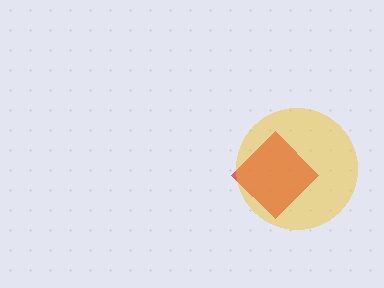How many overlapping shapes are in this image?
There are 2 overlapping shapes in the image.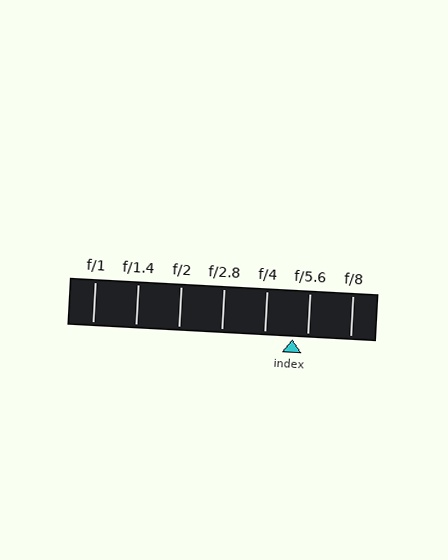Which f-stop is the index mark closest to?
The index mark is closest to f/5.6.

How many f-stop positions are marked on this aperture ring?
There are 7 f-stop positions marked.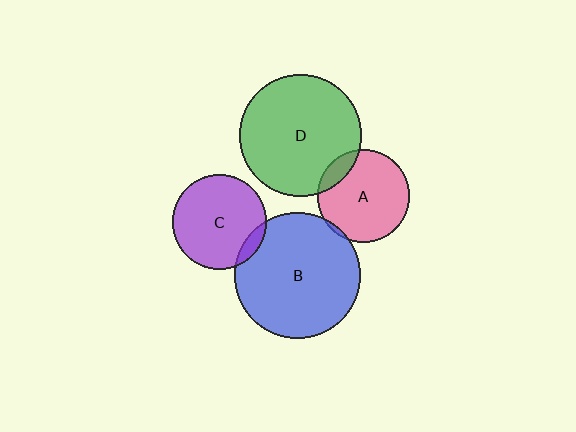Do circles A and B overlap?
Yes.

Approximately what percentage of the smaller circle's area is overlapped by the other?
Approximately 5%.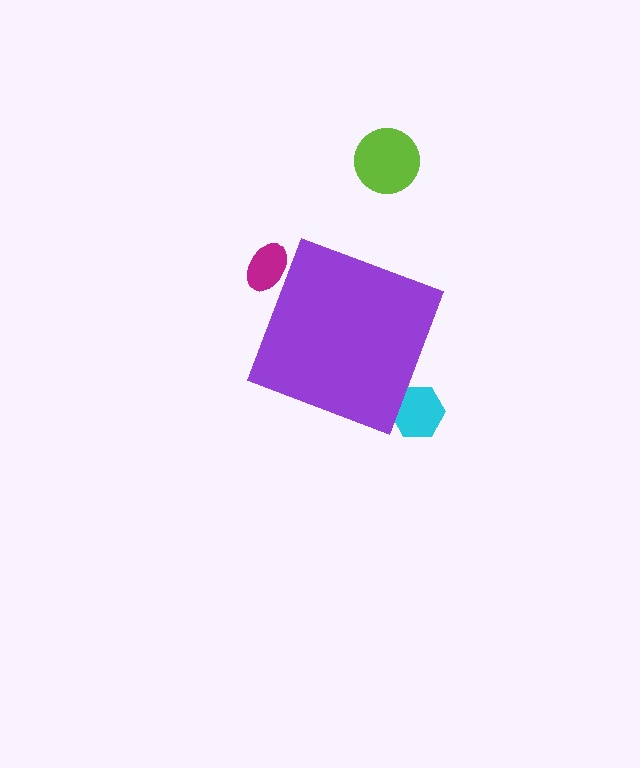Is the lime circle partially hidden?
No, the lime circle is fully visible.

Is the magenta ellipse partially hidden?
Yes, the magenta ellipse is partially hidden behind the purple diamond.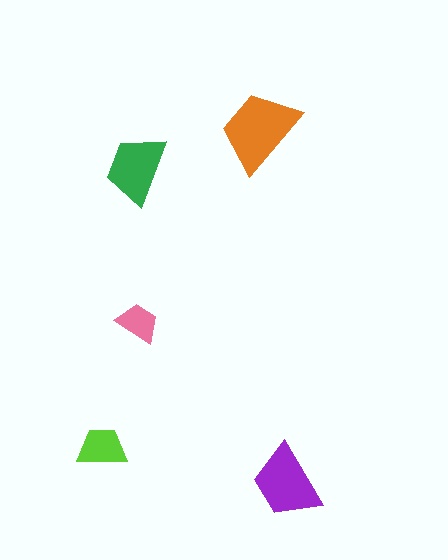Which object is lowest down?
The purple trapezoid is bottommost.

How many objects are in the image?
There are 5 objects in the image.